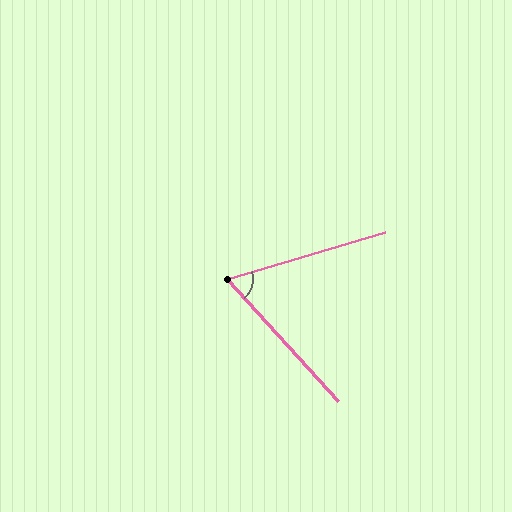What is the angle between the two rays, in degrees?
Approximately 64 degrees.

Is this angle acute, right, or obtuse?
It is acute.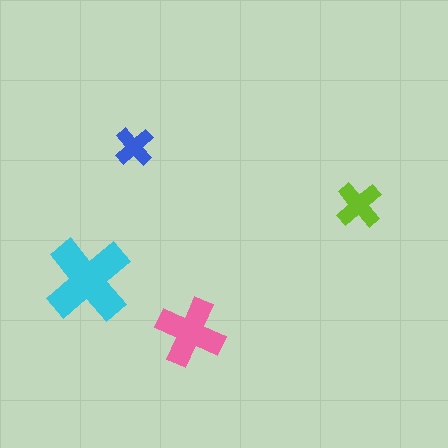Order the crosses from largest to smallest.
the cyan one, the pink one, the lime one, the blue one.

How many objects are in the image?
There are 4 objects in the image.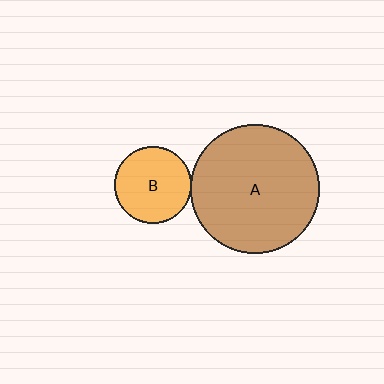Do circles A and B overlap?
Yes.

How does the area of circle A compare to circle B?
Approximately 2.8 times.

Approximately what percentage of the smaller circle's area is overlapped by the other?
Approximately 5%.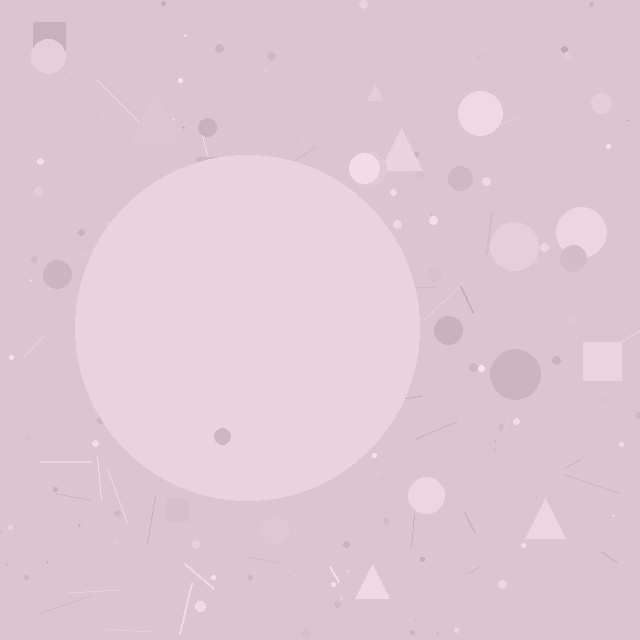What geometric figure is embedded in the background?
A circle is embedded in the background.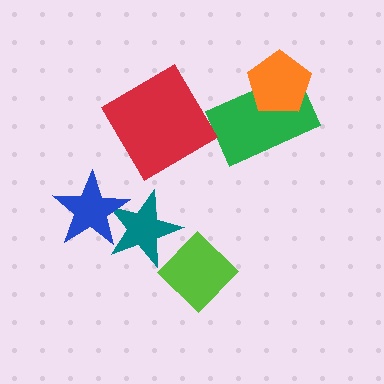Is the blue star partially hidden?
No, no other shape covers it.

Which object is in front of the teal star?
The blue star is in front of the teal star.